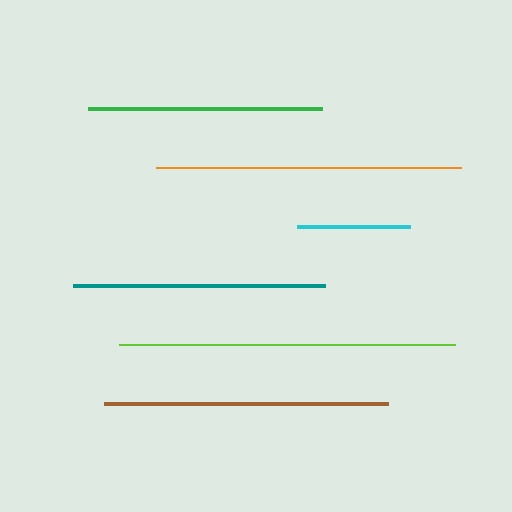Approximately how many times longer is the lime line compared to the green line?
The lime line is approximately 1.4 times the length of the green line.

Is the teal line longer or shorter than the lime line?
The lime line is longer than the teal line.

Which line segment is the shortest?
The cyan line is the shortest at approximately 113 pixels.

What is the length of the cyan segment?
The cyan segment is approximately 113 pixels long.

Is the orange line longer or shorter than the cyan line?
The orange line is longer than the cyan line.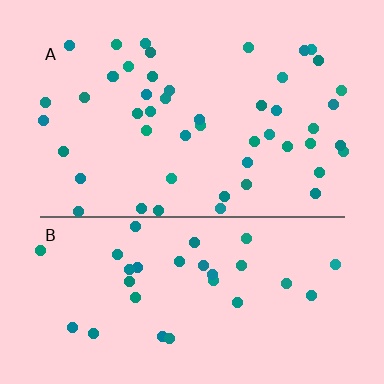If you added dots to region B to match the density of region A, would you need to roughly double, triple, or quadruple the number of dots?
Approximately double.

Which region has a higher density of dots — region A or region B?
A (the top).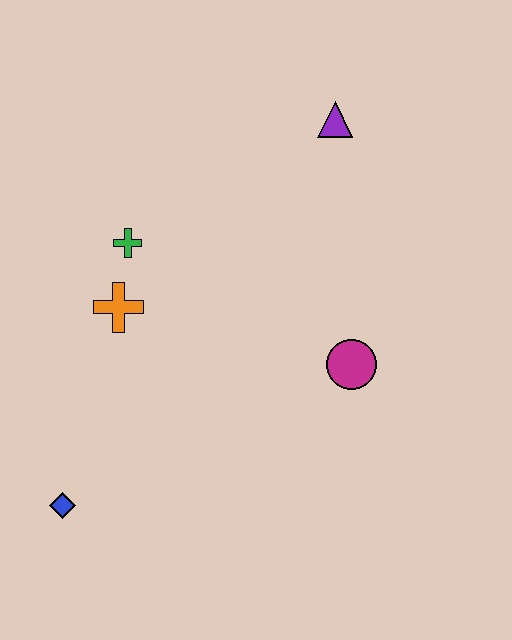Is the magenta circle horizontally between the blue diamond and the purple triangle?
No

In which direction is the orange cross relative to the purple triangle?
The orange cross is to the left of the purple triangle.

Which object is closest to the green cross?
The orange cross is closest to the green cross.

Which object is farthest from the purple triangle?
The blue diamond is farthest from the purple triangle.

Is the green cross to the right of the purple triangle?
No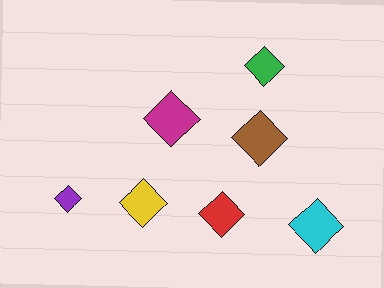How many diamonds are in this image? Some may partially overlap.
There are 7 diamonds.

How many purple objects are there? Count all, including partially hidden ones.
There is 1 purple object.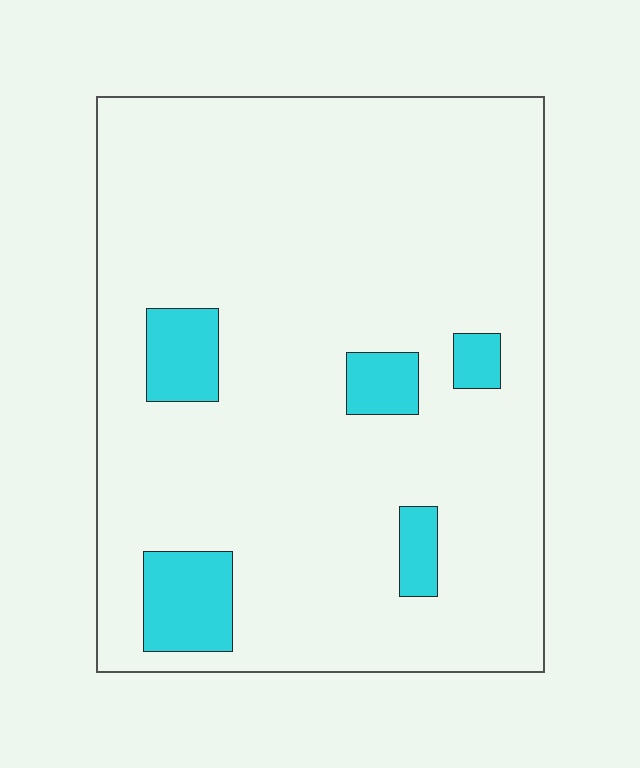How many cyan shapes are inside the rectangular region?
5.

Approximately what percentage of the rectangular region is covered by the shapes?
Approximately 10%.